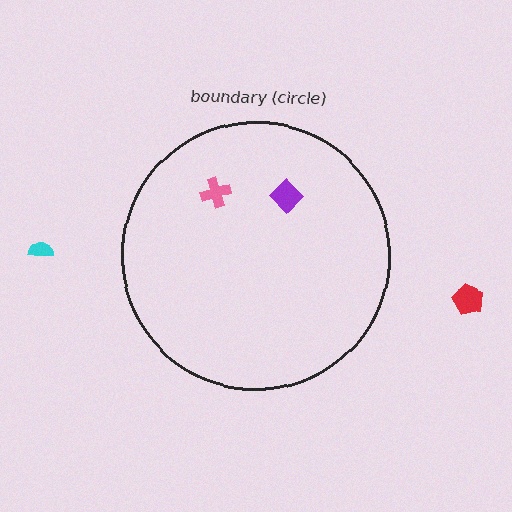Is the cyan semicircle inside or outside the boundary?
Outside.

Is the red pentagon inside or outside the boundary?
Outside.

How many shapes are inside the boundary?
2 inside, 2 outside.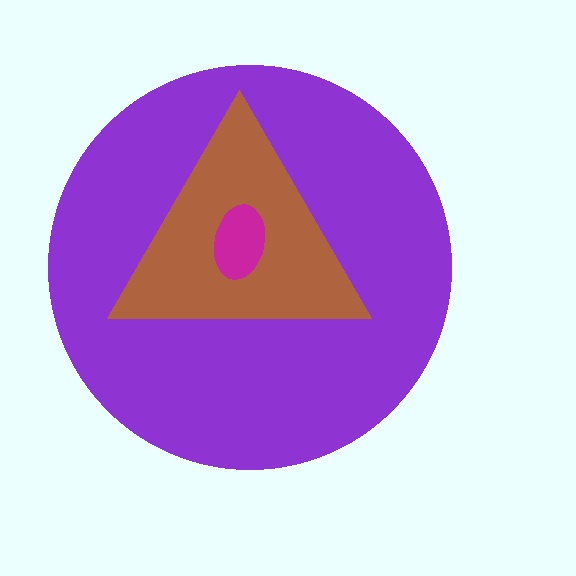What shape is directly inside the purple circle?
The brown triangle.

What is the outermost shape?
The purple circle.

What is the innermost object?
The magenta ellipse.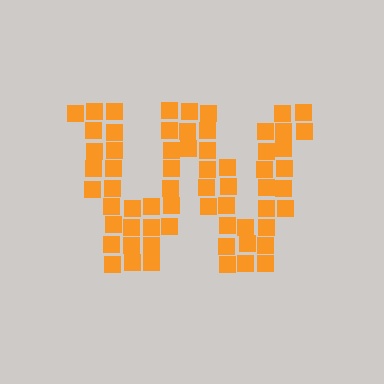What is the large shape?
The large shape is the letter W.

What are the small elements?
The small elements are squares.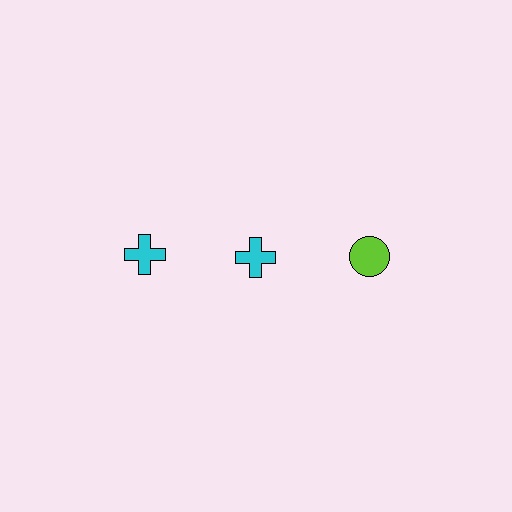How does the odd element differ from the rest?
It differs in both color (lime instead of cyan) and shape (circle instead of cross).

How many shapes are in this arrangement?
There are 3 shapes arranged in a grid pattern.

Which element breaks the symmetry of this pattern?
The lime circle in the top row, center column breaks the symmetry. All other shapes are cyan crosses.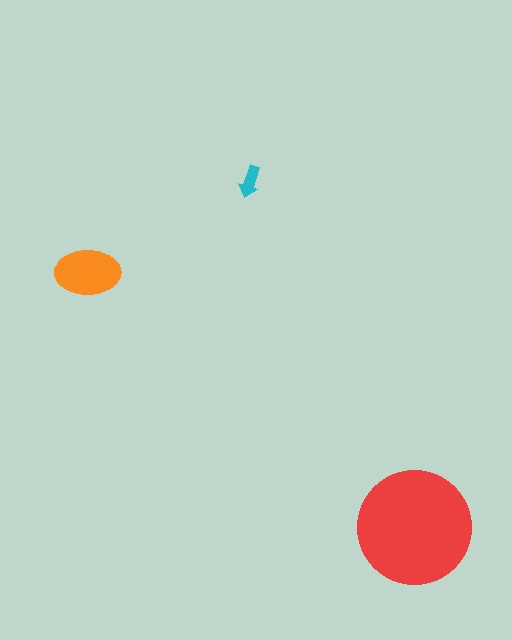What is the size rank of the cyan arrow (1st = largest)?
3rd.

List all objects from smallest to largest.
The cyan arrow, the orange ellipse, the red circle.